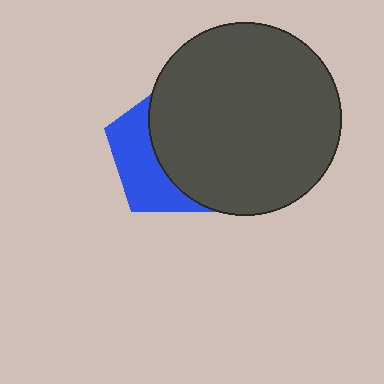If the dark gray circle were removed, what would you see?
You would see the complete blue pentagon.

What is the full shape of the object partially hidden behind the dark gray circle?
The partially hidden object is a blue pentagon.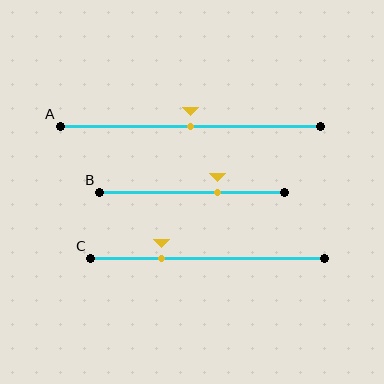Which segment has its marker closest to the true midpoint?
Segment A has its marker closest to the true midpoint.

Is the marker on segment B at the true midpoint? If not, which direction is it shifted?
No, the marker on segment B is shifted to the right by about 14% of the segment length.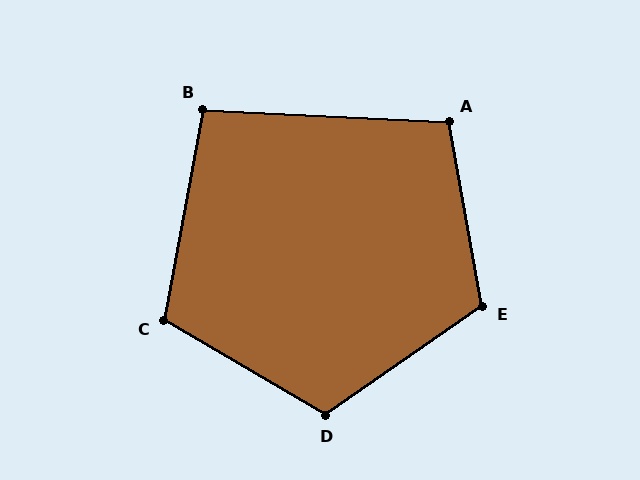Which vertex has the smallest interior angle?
B, at approximately 98 degrees.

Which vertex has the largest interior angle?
D, at approximately 115 degrees.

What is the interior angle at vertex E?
Approximately 115 degrees (obtuse).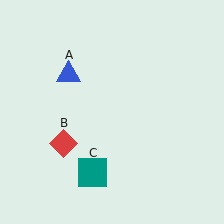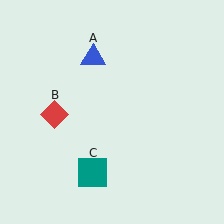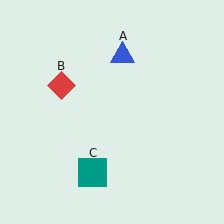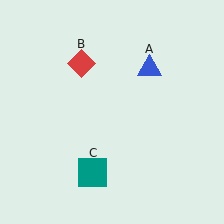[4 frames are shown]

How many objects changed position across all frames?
2 objects changed position: blue triangle (object A), red diamond (object B).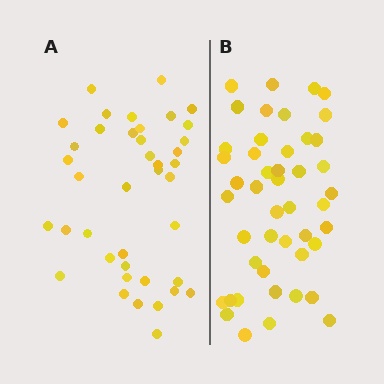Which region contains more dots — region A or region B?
Region B (the right region) has more dots.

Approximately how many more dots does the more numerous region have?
Region B has about 6 more dots than region A.